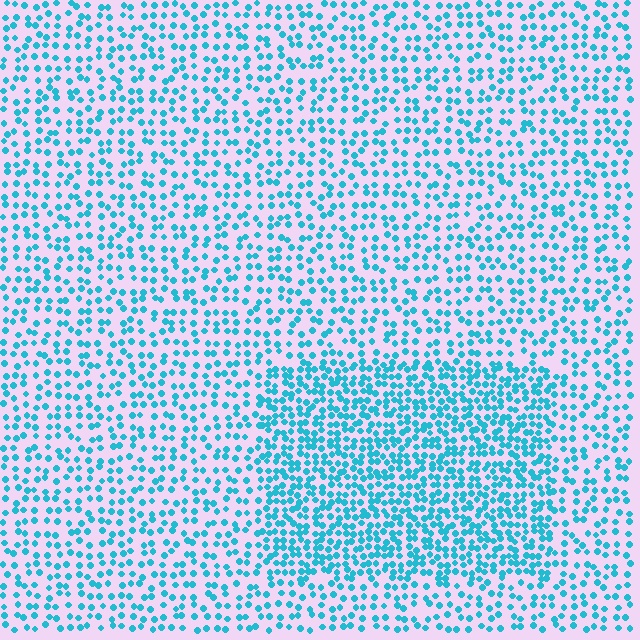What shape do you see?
I see a rectangle.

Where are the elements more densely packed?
The elements are more densely packed inside the rectangle boundary.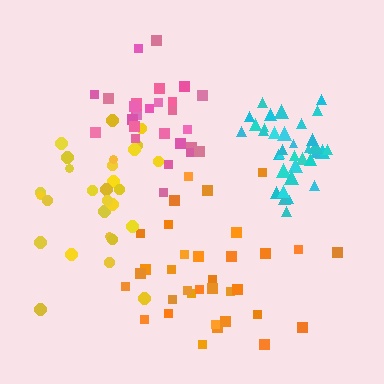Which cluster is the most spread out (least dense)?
Yellow.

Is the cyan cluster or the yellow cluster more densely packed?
Cyan.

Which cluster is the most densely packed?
Cyan.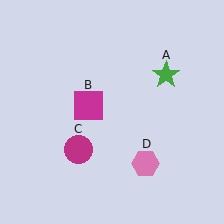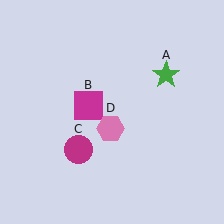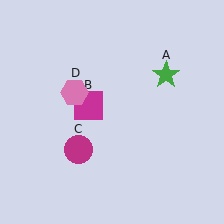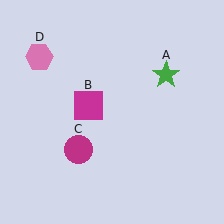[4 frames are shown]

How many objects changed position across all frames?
1 object changed position: pink hexagon (object D).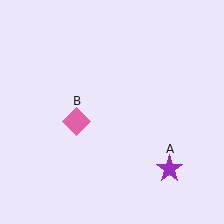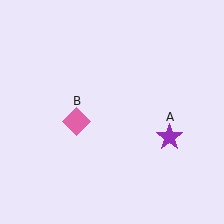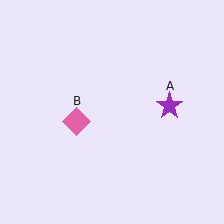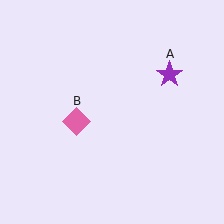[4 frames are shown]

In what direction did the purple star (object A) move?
The purple star (object A) moved up.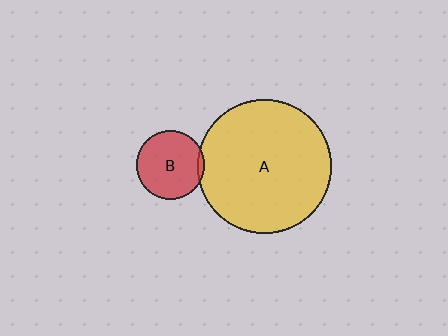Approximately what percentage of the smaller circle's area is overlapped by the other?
Approximately 5%.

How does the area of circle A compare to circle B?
Approximately 3.8 times.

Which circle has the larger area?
Circle A (yellow).